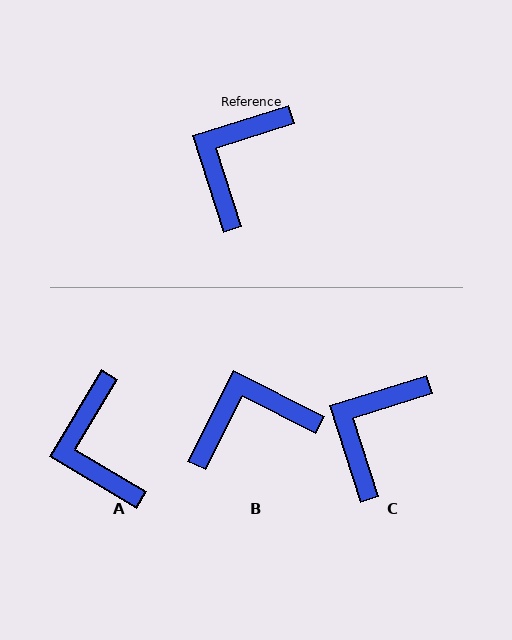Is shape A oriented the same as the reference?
No, it is off by about 42 degrees.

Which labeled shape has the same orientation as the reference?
C.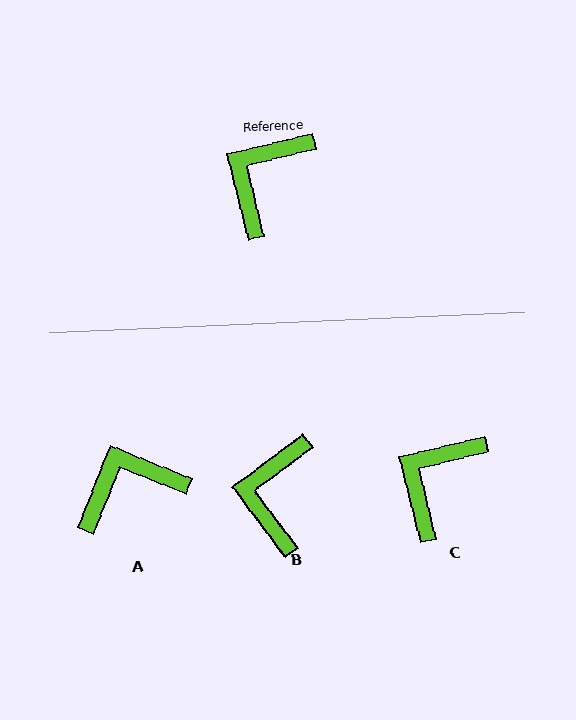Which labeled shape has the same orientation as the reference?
C.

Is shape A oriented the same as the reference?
No, it is off by about 36 degrees.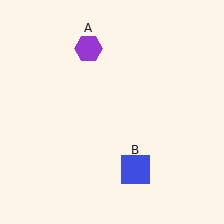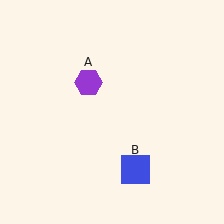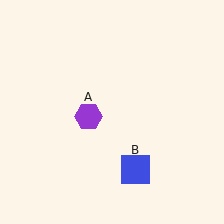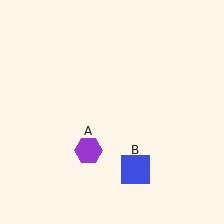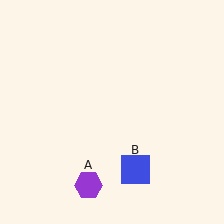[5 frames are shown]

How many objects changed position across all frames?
1 object changed position: purple hexagon (object A).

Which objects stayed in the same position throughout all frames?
Blue square (object B) remained stationary.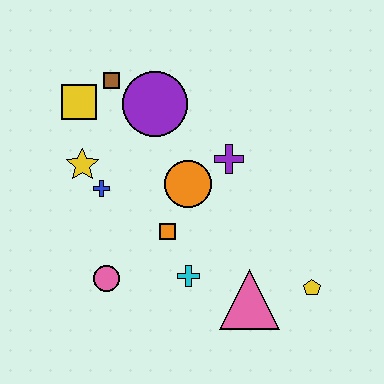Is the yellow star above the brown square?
No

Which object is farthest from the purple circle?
The yellow pentagon is farthest from the purple circle.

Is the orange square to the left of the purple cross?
Yes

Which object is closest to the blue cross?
The yellow star is closest to the blue cross.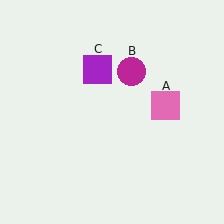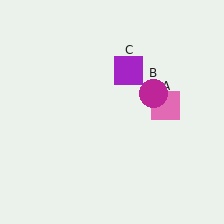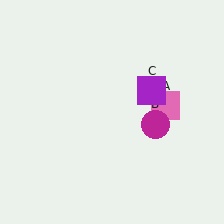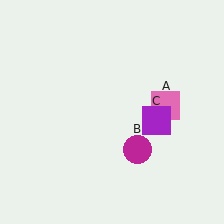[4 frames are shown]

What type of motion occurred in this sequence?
The magenta circle (object B), purple square (object C) rotated clockwise around the center of the scene.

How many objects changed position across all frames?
2 objects changed position: magenta circle (object B), purple square (object C).